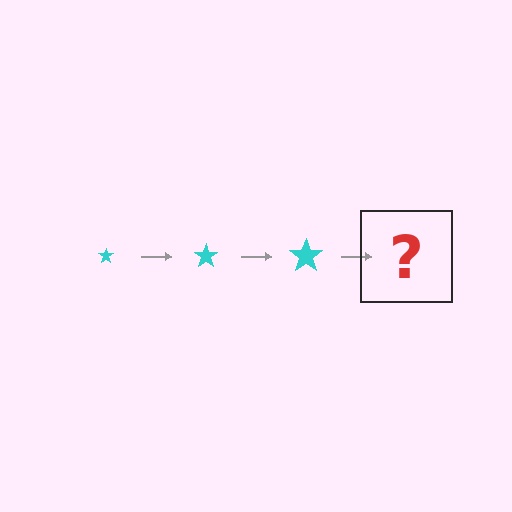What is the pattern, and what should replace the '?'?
The pattern is that the star gets progressively larger each step. The '?' should be a cyan star, larger than the previous one.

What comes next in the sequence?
The next element should be a cyan star, larger than the previous one.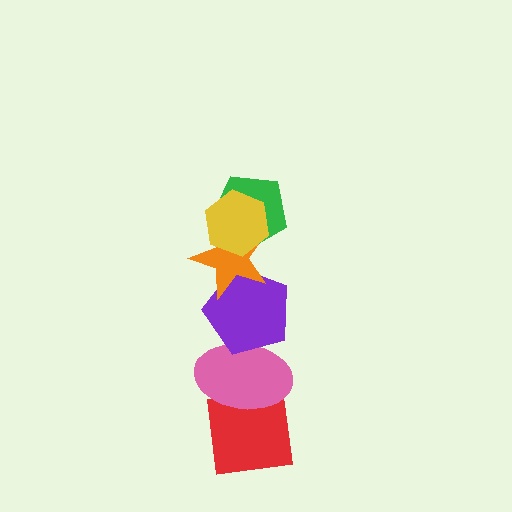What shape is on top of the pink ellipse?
The purple pentagon is on top of the pink ellipse.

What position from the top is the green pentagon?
The green pentagon is 2nd from the top.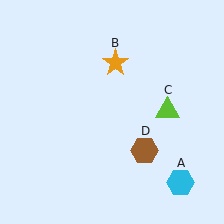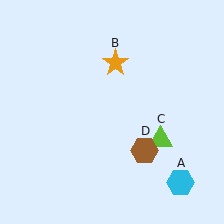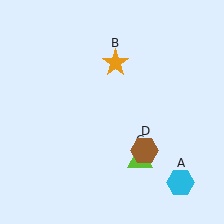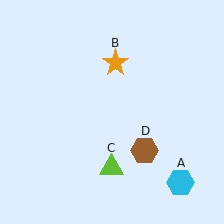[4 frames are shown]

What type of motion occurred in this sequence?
The lime triangle (object C) rotated clockwise around the center of the scene.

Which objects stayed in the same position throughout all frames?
Cyan hexagon (object A) and orange star (object B) and brown hexagon (object D) remained stationary.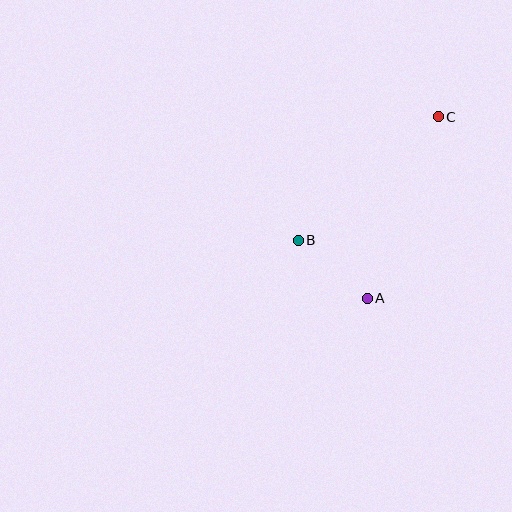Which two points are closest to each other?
Points A and B are closest to each other.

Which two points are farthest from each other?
Points A and C are farthest from each other.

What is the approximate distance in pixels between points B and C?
The distance between B and C is approximately 186 pixels.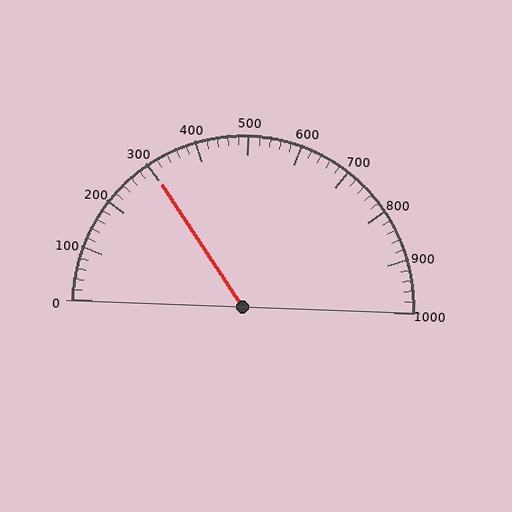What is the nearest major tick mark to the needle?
The nearest major tick mark is 300.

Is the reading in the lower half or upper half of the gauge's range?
The reading is in the lower half of the range (0 to 1000).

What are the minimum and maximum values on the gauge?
The gauge ranges from 0 to 1000.